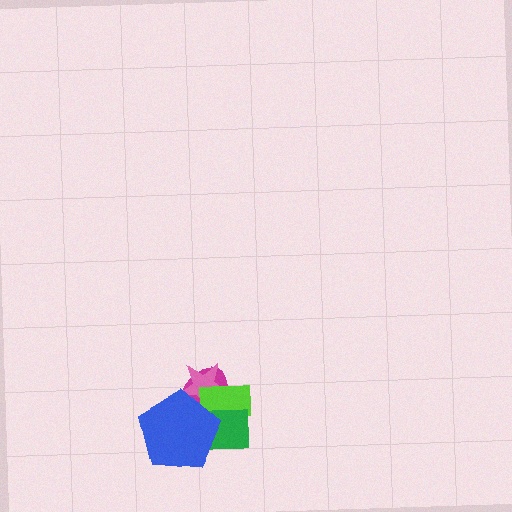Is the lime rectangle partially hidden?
Yes, it is partially covered by another shape.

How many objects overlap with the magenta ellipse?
4 objects overlap with the magenta ellipse.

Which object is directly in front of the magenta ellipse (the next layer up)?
The pink star is directly in front of the magenta ellipse.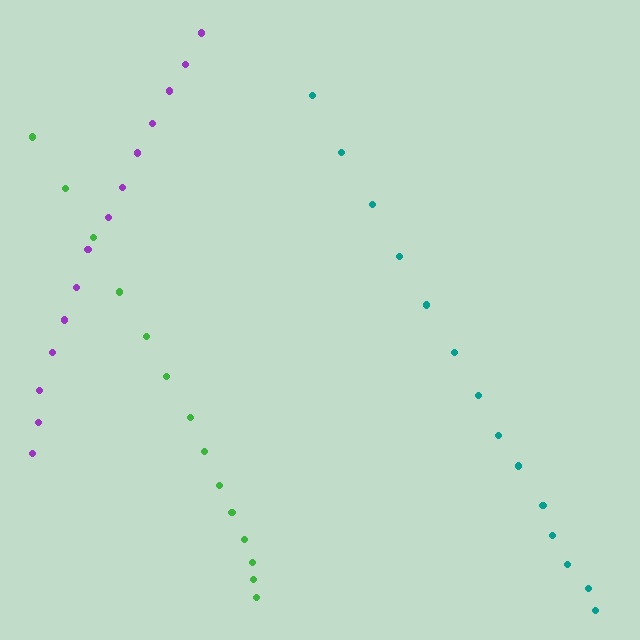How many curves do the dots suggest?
There are 3 distinct paths.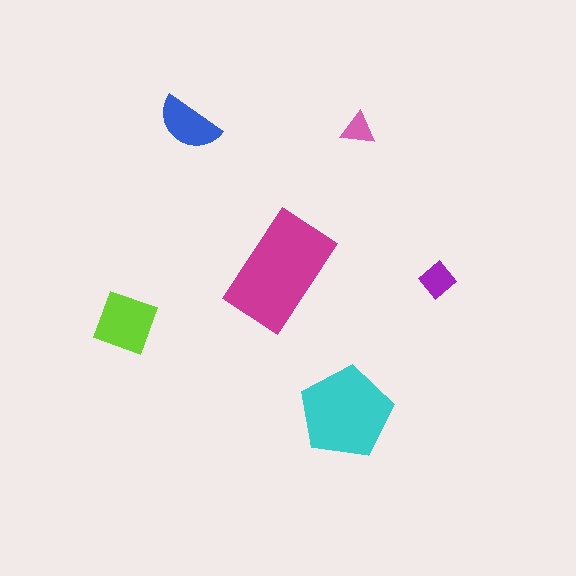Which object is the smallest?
The pink triangle.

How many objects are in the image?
There are 6 objects in the image.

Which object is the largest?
The magenta rectangle.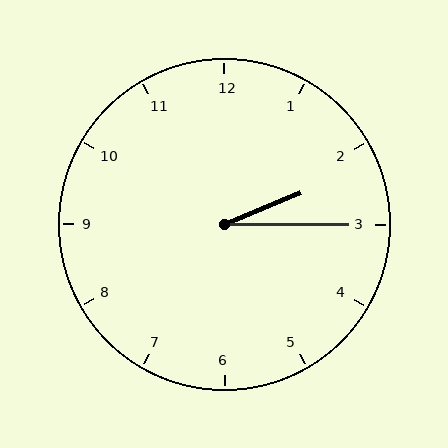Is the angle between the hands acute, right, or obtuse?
It is acute.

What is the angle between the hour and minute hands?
Approximately 22 degrees.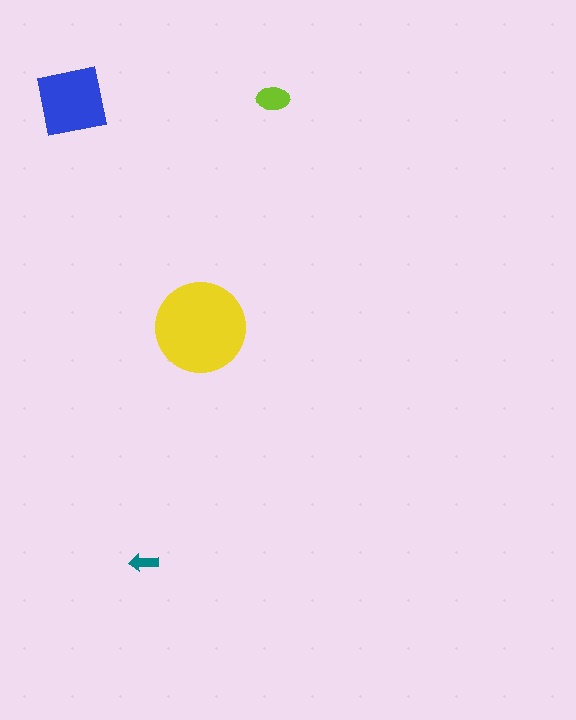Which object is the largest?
The yellow circle.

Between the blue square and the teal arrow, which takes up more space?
The blue square.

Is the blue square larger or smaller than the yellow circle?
Smaller.